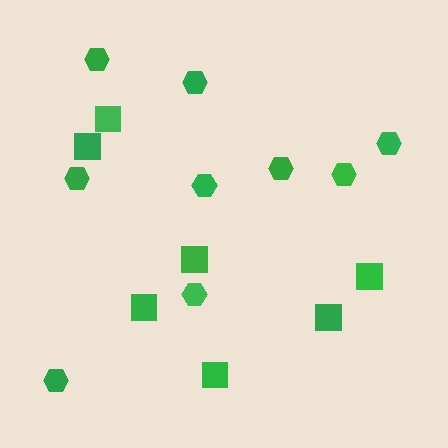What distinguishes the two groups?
There are 2 groups: one group of hexagons (9) and one group of squares (7).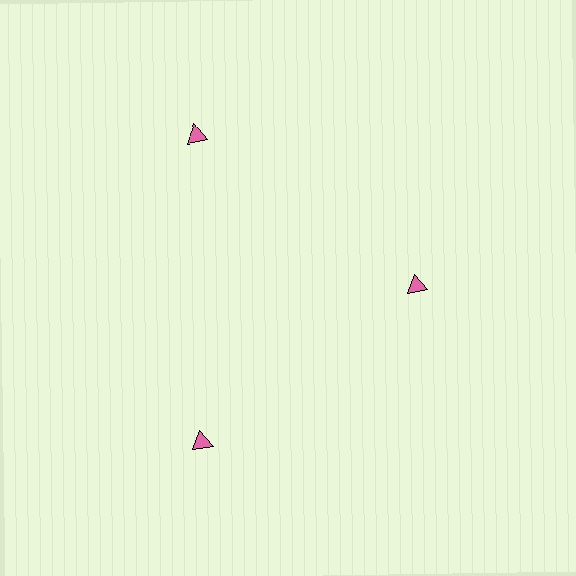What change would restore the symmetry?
The symmetry would be restored by moving it outward, back onto the ring so that all 3 triangles sit at equal angles and equal distance from the center.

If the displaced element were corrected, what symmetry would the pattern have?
It would have 3-fold rotational symmetry — the pattern would map onto itself every 120 degrees.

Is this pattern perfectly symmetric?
No. The 3 pink triangles are arranged in a ring, but one element near the 3 o'clock position is pulled inward toward the center, breaking the 3-fold rotational symmetry.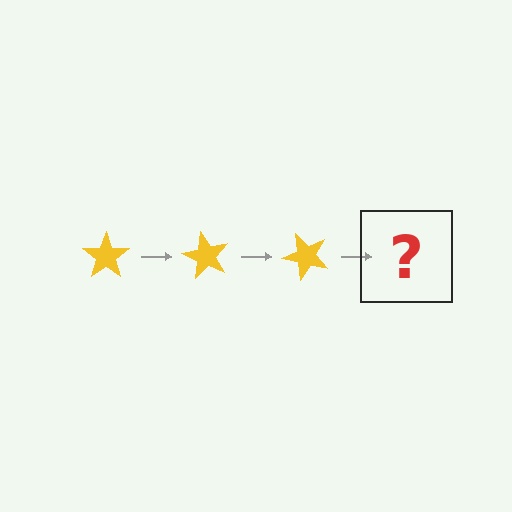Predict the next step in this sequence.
The next step is a yellow star rotated 180 degrees.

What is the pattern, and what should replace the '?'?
The pattern is that the star rotates 60 degrees each step. The '?' should be a yellow star rotated 180 degrees.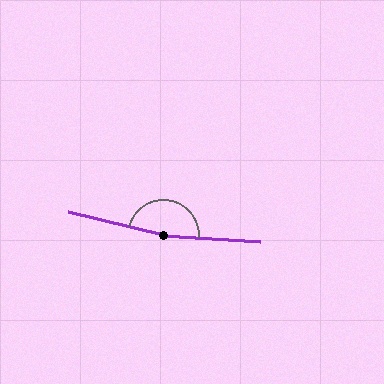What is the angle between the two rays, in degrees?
Approximately 169 degrees.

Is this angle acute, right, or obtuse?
It is obtuse.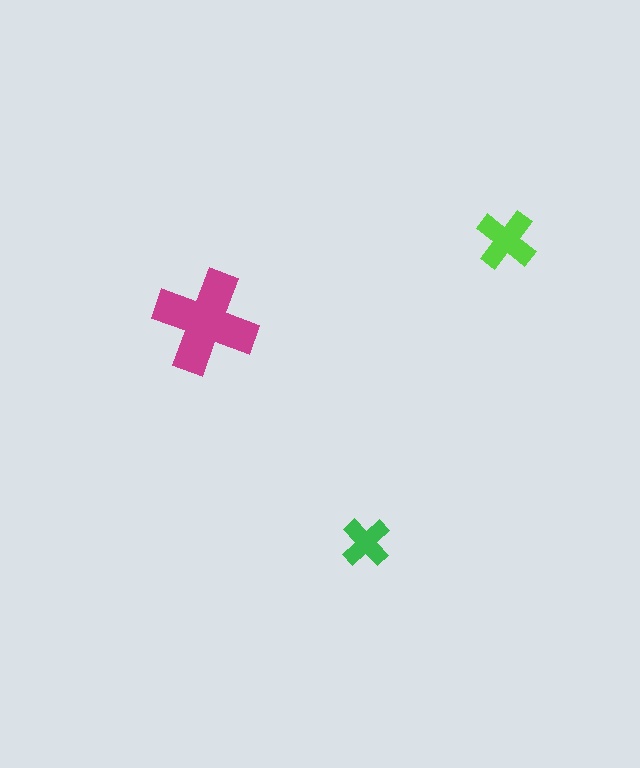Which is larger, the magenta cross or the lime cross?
The magenta one.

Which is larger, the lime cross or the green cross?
The lime one.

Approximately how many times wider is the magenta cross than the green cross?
About 2 times wider.